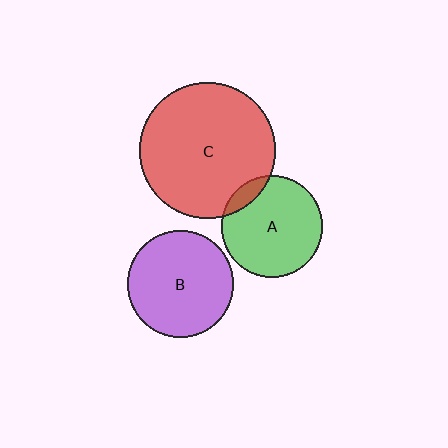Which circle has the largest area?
Circle C (red).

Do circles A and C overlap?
Yes.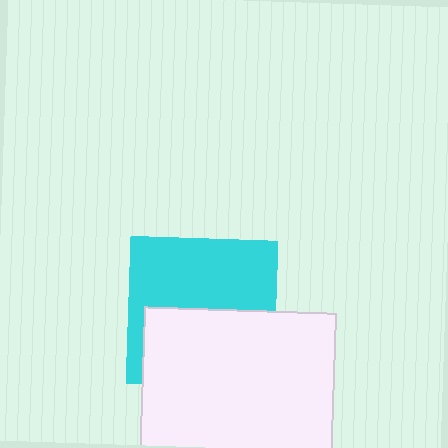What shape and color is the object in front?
The object in front is a white rectangle.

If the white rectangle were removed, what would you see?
You would see the complete cyan square.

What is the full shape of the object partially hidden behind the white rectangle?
The partially hidden object is a cyan square.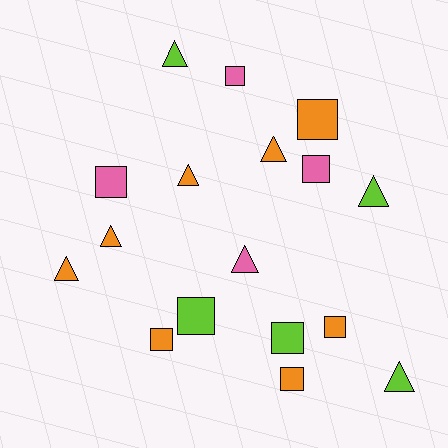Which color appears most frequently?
Orange, with 8 objects.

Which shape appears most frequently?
Square, with 9 objects.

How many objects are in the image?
There are 17 objects.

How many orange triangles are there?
There are 4 orange triangles.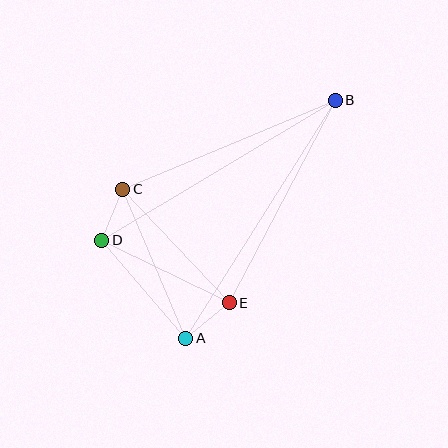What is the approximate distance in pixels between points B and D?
The distance between B and D is approximately 272 pixels.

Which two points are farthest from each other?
Points A and B are farthest from each other.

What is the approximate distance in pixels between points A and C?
The distance between A and C is approximately 162 pixels.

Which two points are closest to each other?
Points C and D are closest to each other.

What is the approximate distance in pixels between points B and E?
The distance between B and E is approximately 229 pixels.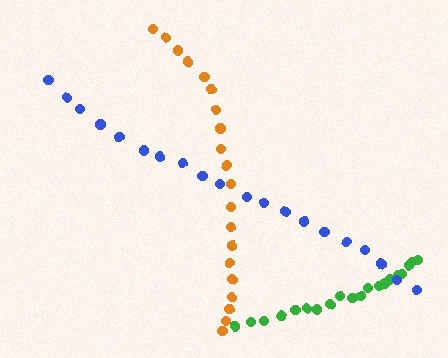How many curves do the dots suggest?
There are 3 distinct paths.